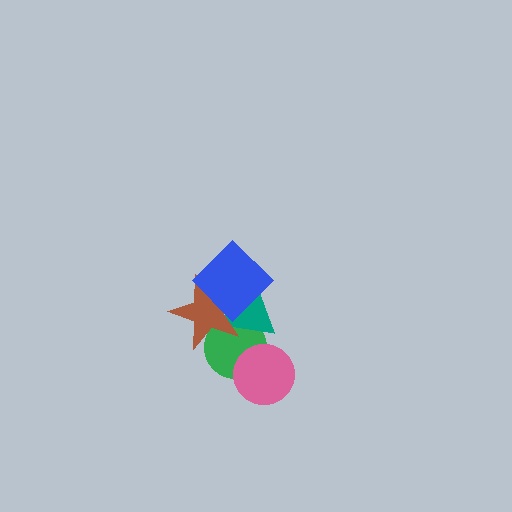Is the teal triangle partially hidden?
Yes, it is partially covered by another shape.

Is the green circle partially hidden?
Yes, it is partially covered by another shape.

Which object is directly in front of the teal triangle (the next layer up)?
The brown star is directly in front of the teal triangle.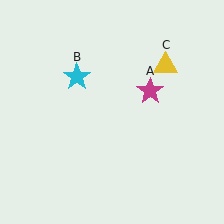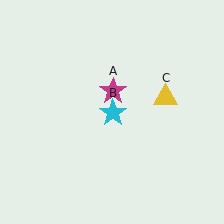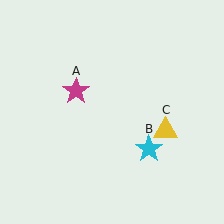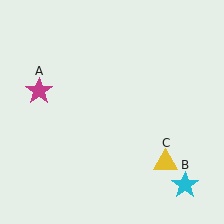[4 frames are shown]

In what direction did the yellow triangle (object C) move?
The yellow triangle (object C) moved down.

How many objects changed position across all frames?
3 objects changed position: magenta star (object A), cyan star (object B), yellow triangle (object C).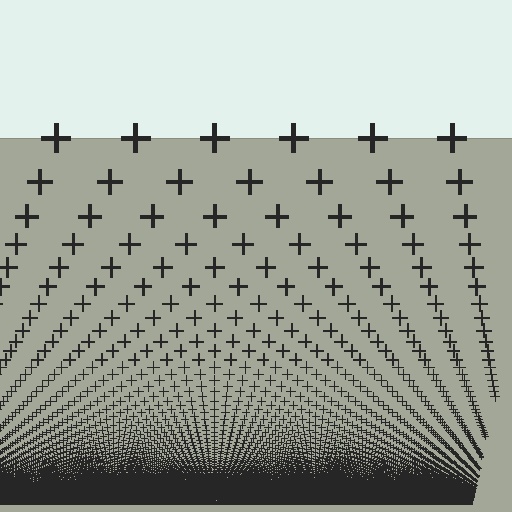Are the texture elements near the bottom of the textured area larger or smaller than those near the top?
Smaller. The gradient is inverted — elements near the bottom are smaller and denser.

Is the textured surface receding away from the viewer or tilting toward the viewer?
The surface appears to tilt toward the viewer. Texture elements get larger and sparser toward the top.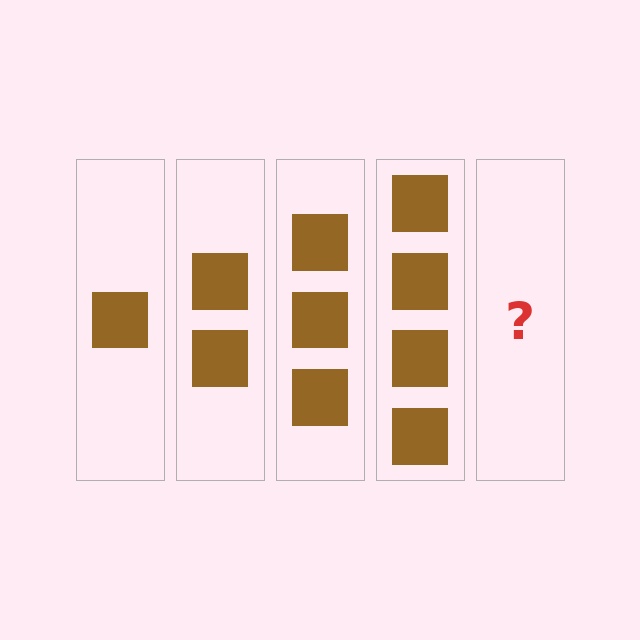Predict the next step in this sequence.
The next step is 5 squares.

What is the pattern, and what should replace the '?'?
The pattern is that each step adds one more square. The '?' should be 5 squares.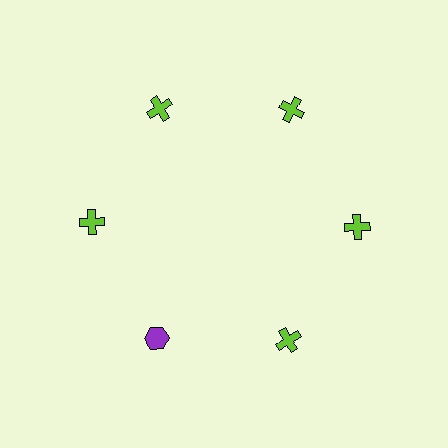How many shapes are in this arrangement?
There are 6 shapes arranged in a ring pattern.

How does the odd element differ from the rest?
It differs in both color (purple instead of lime) and shape (hexagon instead of cross).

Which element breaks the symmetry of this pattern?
The purple hexagon at roughly the 7 o'clock position breaks the symmetry. All other shapes are lime crosses.